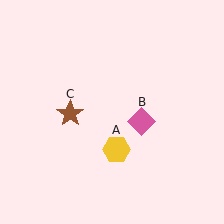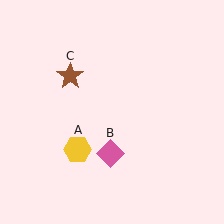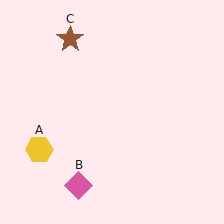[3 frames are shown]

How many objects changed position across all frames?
3 objects changed position: yellow hexagon (object A), pink diamond (object B), brown star (object C).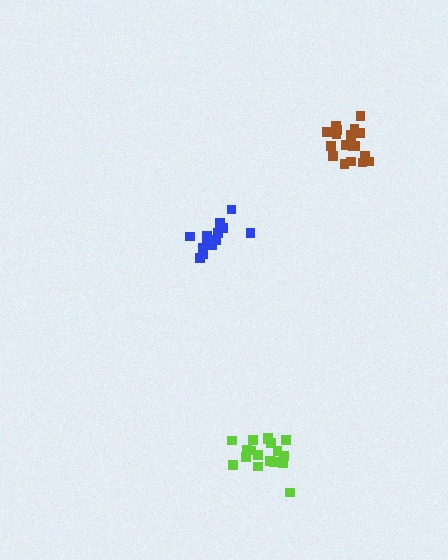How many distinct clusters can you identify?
There are 3 distinct clusters.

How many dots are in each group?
Group 1: 17 dots, Group 2: 18 dots, Group 3: 19 dots (54 total).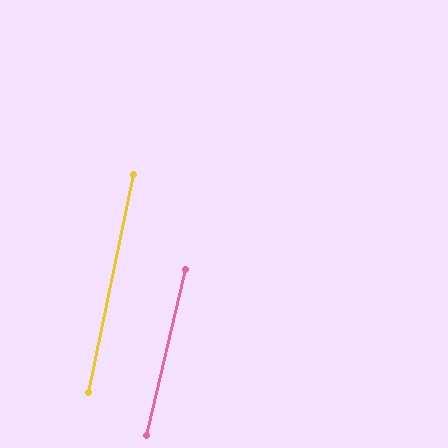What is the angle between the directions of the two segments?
Approximately 2 degrees.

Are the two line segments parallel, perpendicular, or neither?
Parallel — their directions differ by only 1.8°.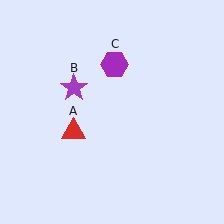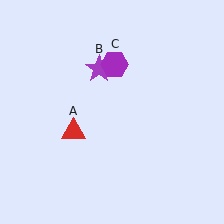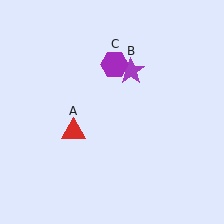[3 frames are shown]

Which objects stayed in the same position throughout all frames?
Red triangle (object A) and purple hexagon (object C) remained stationary.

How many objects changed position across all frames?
1 object changed position: purple star (object B).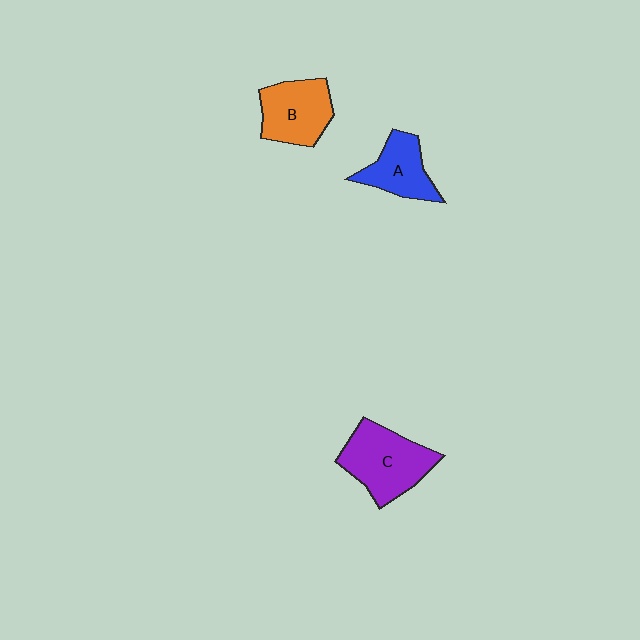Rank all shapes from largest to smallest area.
From largest to smallest: C (purple), B (orange), A (blue).